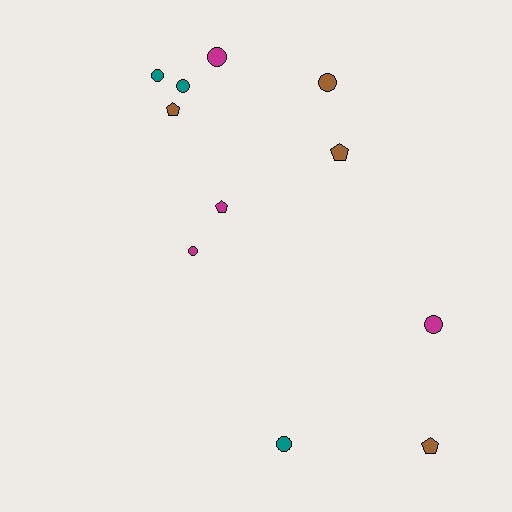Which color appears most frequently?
Magenta, with 4 objects.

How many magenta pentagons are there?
There is 1 magenta pentagon.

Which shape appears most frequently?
Circle, with 7 objects.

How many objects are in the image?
There are 11 objects.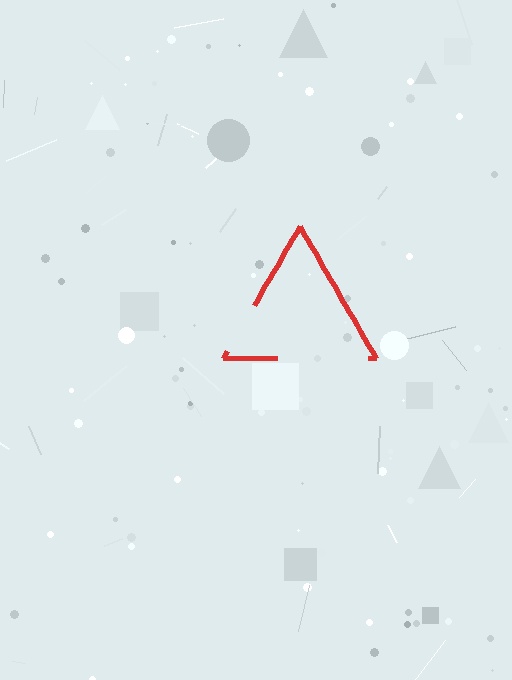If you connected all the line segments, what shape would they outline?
They would outline a triangle.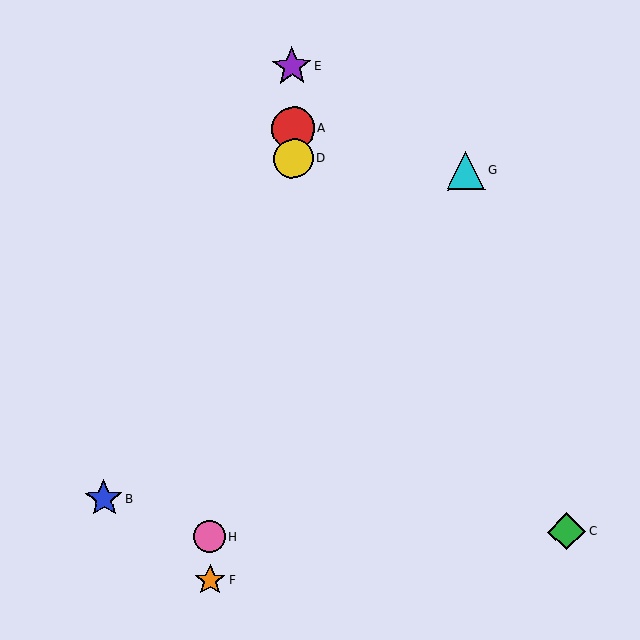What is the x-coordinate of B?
Object B is at x≈104.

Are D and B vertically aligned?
No, D is at x≈294 and B is at x≈104.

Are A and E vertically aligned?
Yes, both are at x≈293.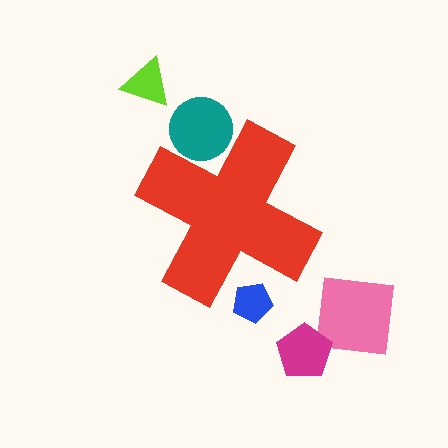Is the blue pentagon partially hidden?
Yes, the blue pentagon is partially hidden behind the red cross.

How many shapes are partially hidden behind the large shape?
2 shapes are partially hidden.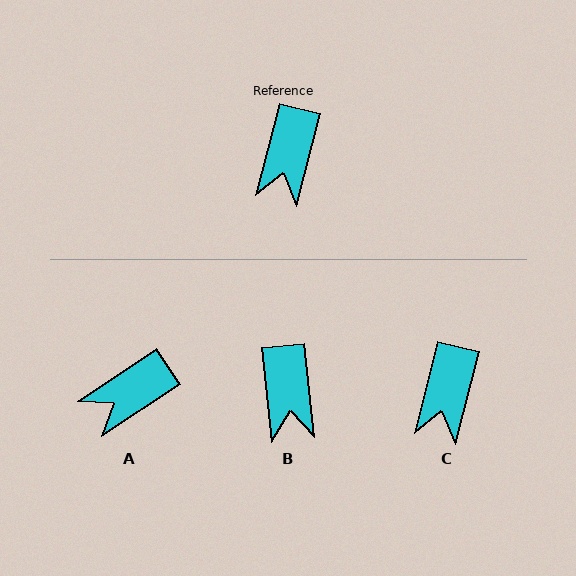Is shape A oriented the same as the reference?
No, it is off by about 42 degrees.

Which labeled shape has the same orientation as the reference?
C.